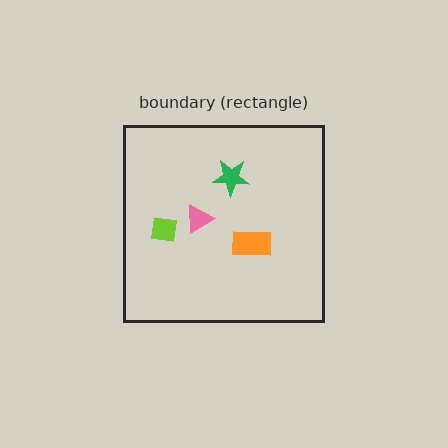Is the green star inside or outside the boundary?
Inside.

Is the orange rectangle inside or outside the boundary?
Inside.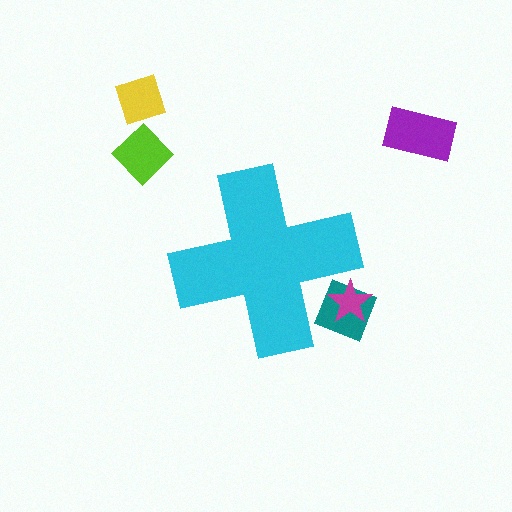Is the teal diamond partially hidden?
Yes, the teal diamond is partially hidden behind the cyan cross.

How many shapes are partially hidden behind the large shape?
2 shapes are partially hidden.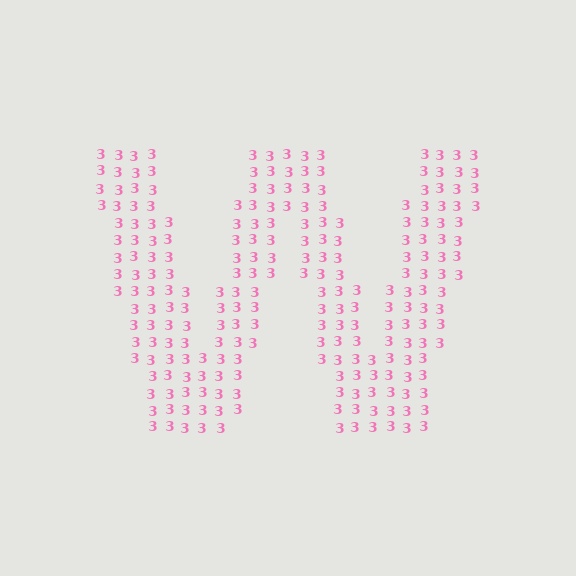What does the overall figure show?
The overall figure shows the letter W.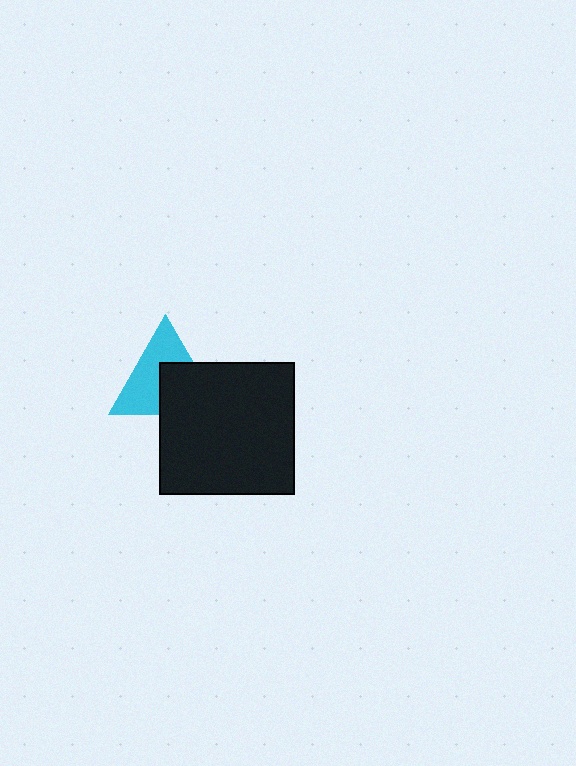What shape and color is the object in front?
The object in front is a black rectangle.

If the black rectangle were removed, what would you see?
You would see the complete cyan triangle.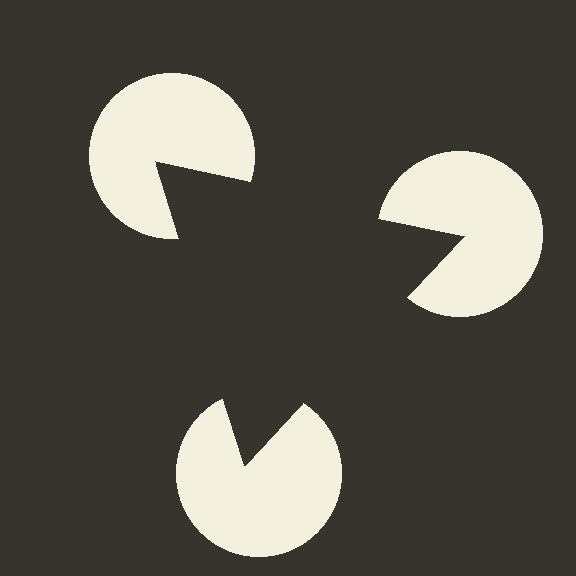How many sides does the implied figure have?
3 sides.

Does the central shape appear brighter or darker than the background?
It typically appears slightly darker than the background, even though no actual brightness change is drawn.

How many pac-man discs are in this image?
There are 3 — one at each vertex of the illusory triangle.